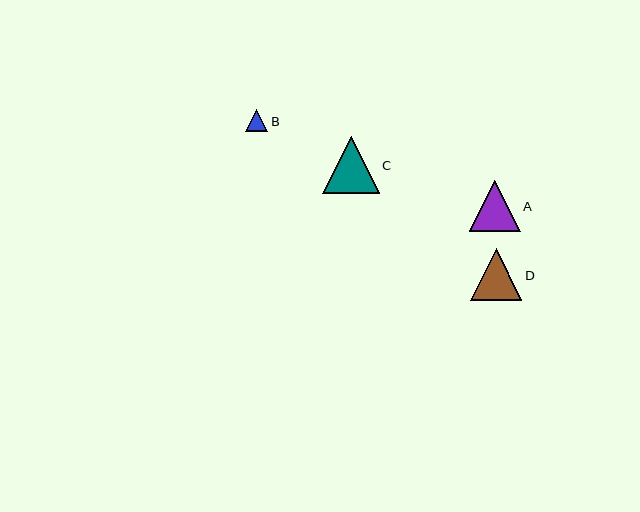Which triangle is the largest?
Triangle C is the largest with a size of approximately 57 pixels.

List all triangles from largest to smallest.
From largest to smallest: C, D, A, B.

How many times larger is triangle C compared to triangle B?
Triangle C is approximately 2.6 times the size of triangle B.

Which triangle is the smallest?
Triangle B is the smallest with a size of approximately 22 pixels.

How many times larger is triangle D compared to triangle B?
Triangle D is approximately 2.3 times the size of triangle B.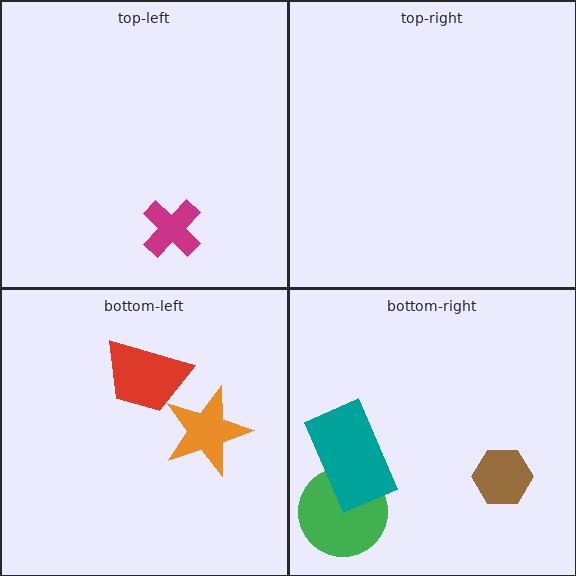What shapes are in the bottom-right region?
The brown hexagon, the green circle, the teal rectangle.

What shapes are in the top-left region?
The magenta cross.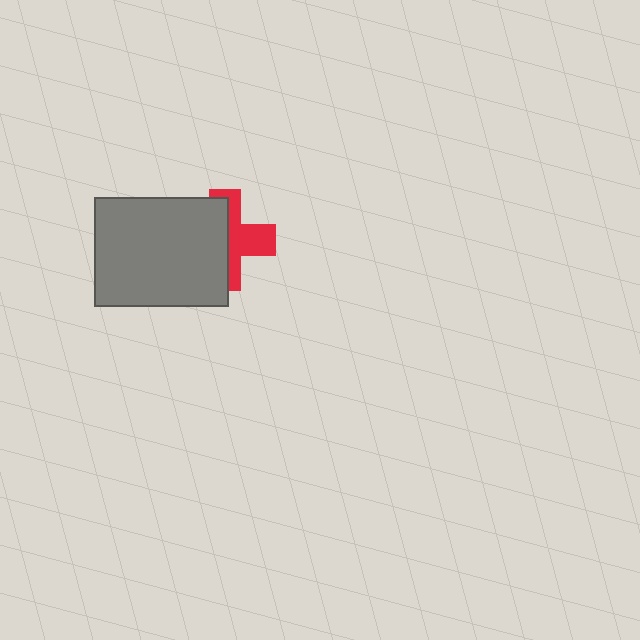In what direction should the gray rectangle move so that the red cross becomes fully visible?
The gray rectangle should move left. That is the shortest direction to clear the overlap and leave the red cross fully visible.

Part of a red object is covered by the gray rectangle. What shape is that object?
It is a cross.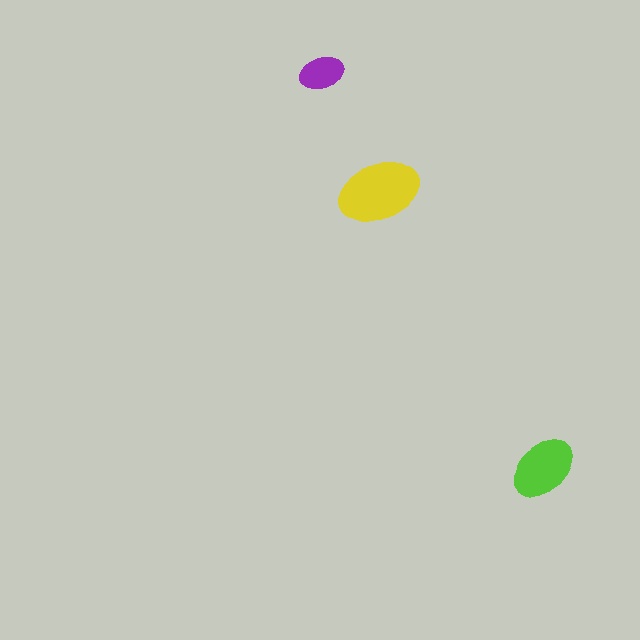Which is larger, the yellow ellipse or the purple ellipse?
The yellow one.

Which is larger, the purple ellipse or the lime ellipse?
The lime one.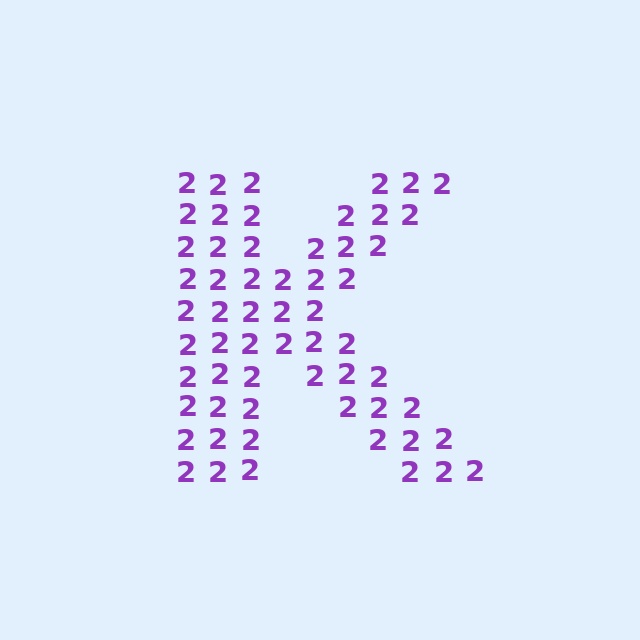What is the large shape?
The large shape is the letter K.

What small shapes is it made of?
It is made of small digit 2's.